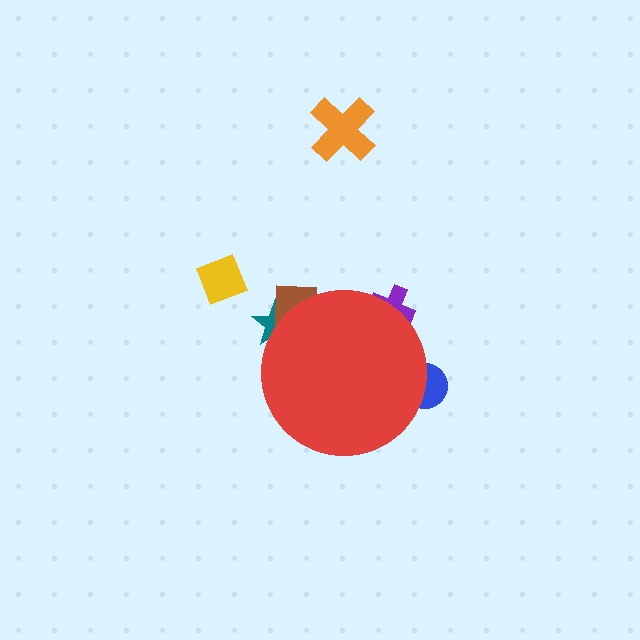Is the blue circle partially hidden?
Yes, the blue circle is partially hidden behind the red circle.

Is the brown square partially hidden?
Yes, the brown square is partially hidden behind the red circle.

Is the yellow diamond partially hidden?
No, the yellow diamond is fully visible.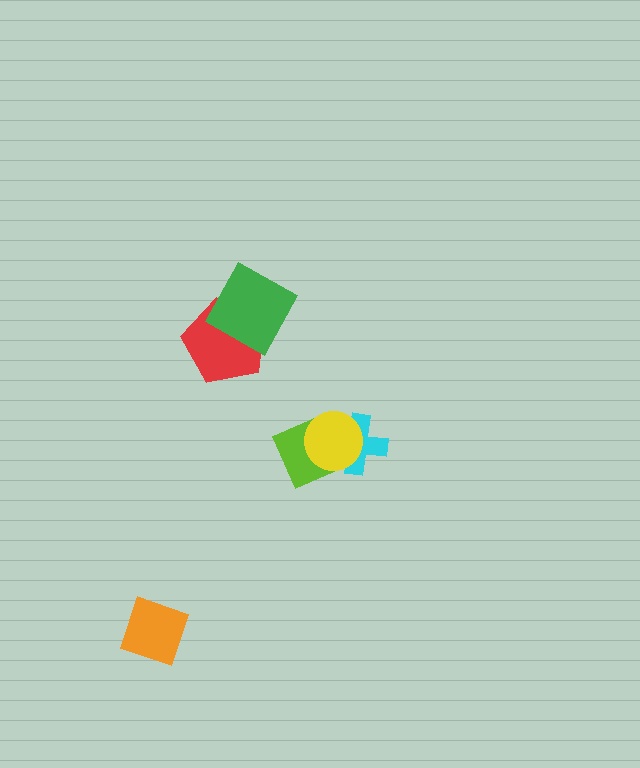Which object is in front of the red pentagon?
The green diamond is in front of the red pentagon.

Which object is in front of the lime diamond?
The yellow circle is in front of the lime diamond.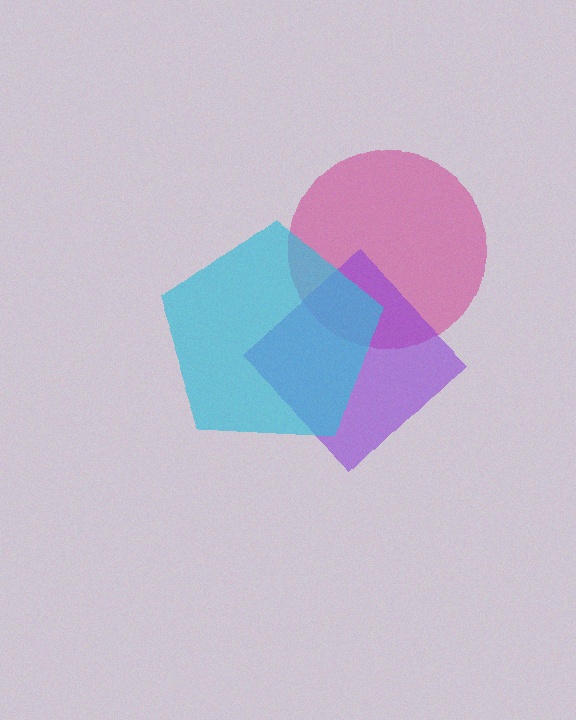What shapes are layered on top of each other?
The layered shapes are: a magenta circle, a purple diamond, a cyan pentagon.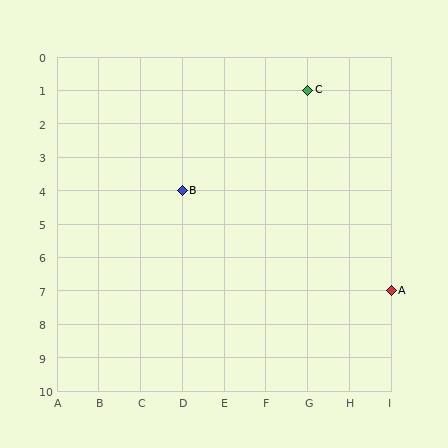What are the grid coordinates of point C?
Point C is at grid coordinates (G, 1).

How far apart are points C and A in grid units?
Points C and A are 2 columns and 6 rows apart (about 6.3 grid units diagonally).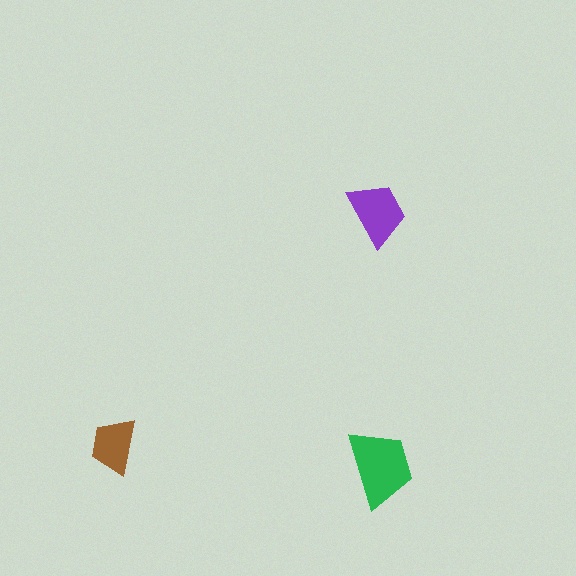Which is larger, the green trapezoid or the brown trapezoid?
The green one.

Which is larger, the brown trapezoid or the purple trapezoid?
The purple one.